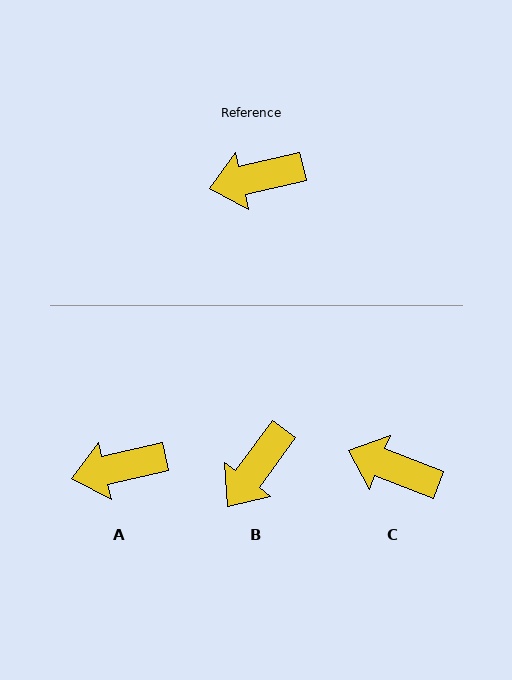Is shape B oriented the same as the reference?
No, it is off by about 41 degrees.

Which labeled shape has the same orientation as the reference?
A.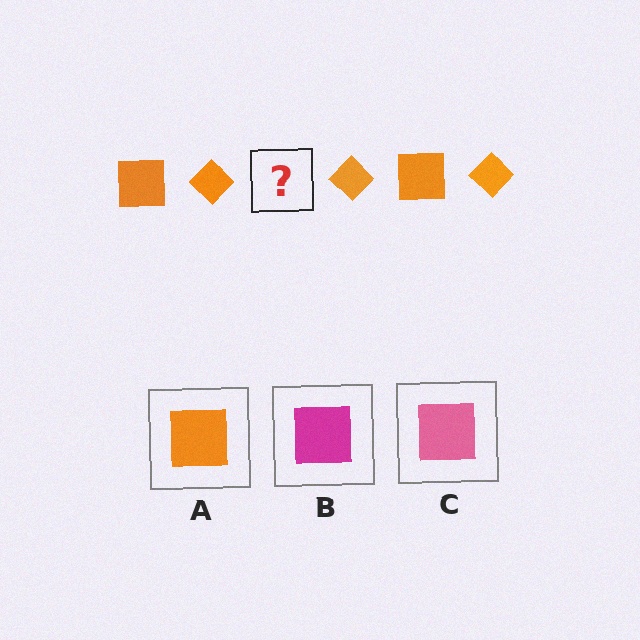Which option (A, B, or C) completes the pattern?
A.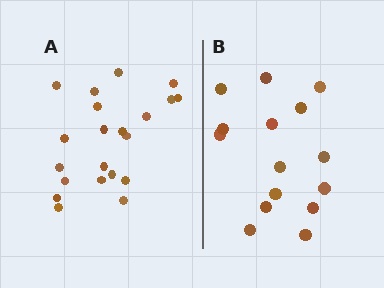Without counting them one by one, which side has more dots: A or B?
Region A (the left region) has more dots.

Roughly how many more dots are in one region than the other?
Region A has about 6 more dots than region B.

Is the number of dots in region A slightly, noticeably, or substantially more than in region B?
Region A has noticeably more, but not dramatically so. The ratio is roughly 1.4 to 1.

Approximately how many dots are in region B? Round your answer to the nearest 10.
About 20 dots. (The exact count is 15, which rounds to 20.)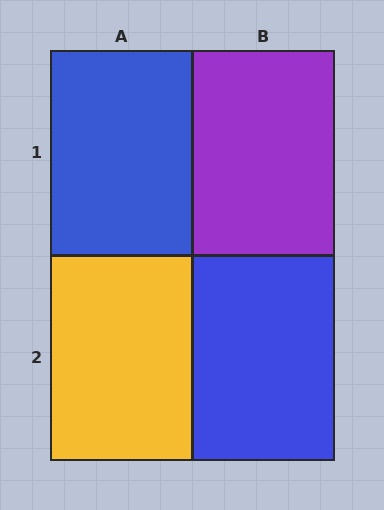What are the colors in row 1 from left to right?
Blue, purple.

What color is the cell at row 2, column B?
Blue.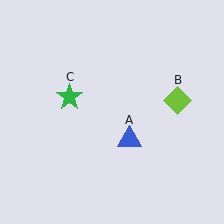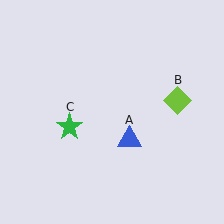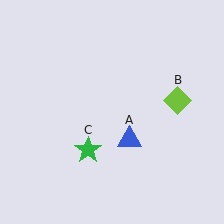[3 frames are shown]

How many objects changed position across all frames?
1 object changed position: green star (object C).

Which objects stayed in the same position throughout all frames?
Blue triangle (object A) and lime diamond (object B) remained stationary.